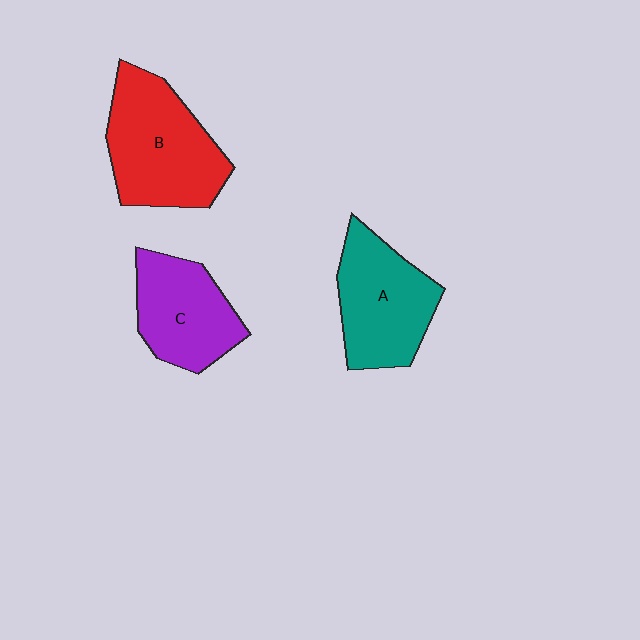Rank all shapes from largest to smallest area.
From largest to smallest: B (red), A (teal), C (purple).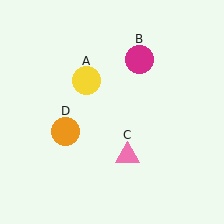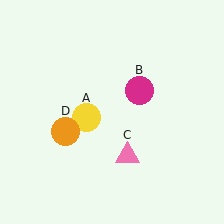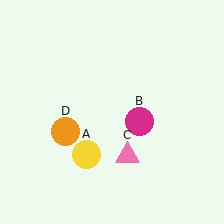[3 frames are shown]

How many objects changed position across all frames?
2 objects changed position: yellow circle (object A), magenta circle (object B).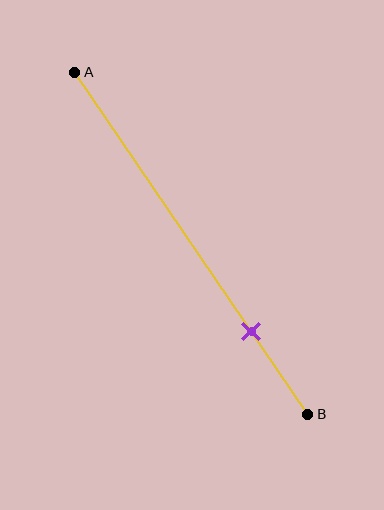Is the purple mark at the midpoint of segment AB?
No, the mark is at about 75% from A, not at the 50% midpoint.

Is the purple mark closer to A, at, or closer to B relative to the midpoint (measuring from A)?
The purple mark is closer to point B than the midpoint of segment AB.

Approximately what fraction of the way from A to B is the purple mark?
The purple mark is approximately 75% of the way from A to B.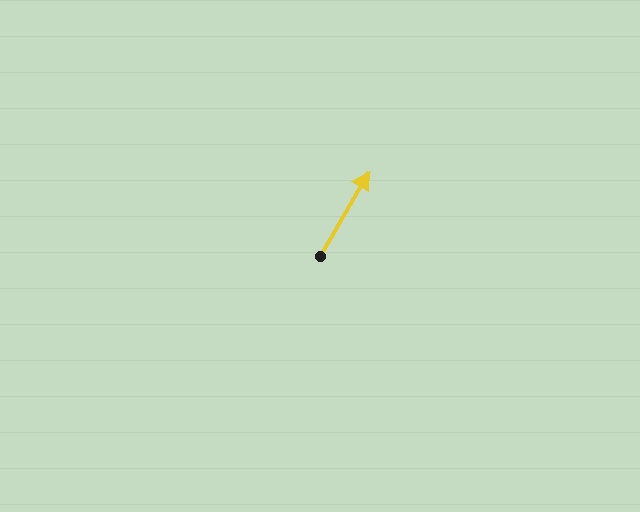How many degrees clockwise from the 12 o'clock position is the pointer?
Approximately 30 degrees.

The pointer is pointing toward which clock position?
Roughly 1 o'clock.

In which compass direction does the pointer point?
Northeast.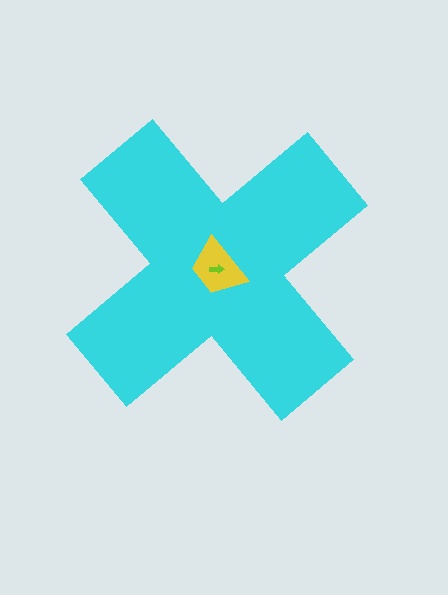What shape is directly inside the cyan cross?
The yellow trapezoid.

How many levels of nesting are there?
3.